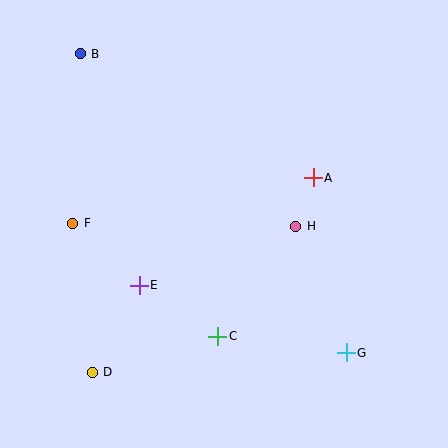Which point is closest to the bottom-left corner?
Point D is closest to the bottom-left corner.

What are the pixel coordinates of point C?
Point C is at (218, 336).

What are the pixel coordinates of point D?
Point D is at (92, 372).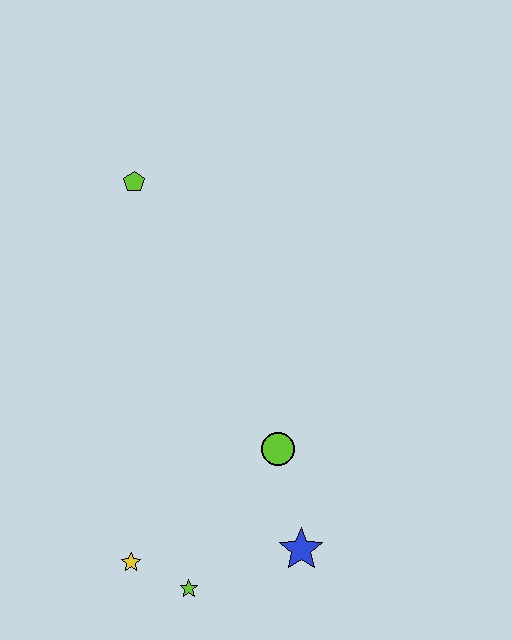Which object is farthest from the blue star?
The lime pentagon is farthest from the blue star.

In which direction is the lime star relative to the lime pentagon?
The lime star is below the lime pentagon.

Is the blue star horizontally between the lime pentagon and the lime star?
No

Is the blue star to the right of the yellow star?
Yes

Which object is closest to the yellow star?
The lime star is closest to the yellow star.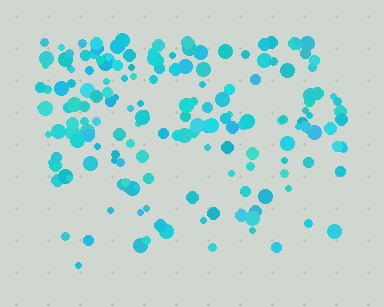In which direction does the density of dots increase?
From bottom to top, with the top side densest.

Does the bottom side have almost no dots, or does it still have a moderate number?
Still a moderate number, just noticeably fewer than the top.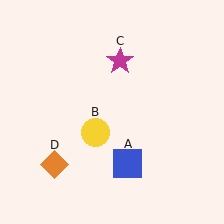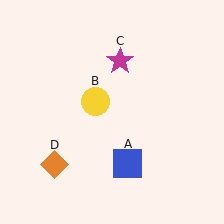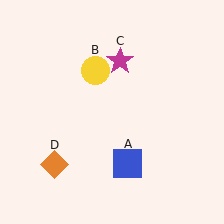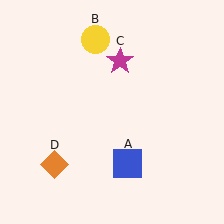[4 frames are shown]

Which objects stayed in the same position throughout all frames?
Blue square (object A) and magenta star (object C) and orange diamond (object D) remained stationary.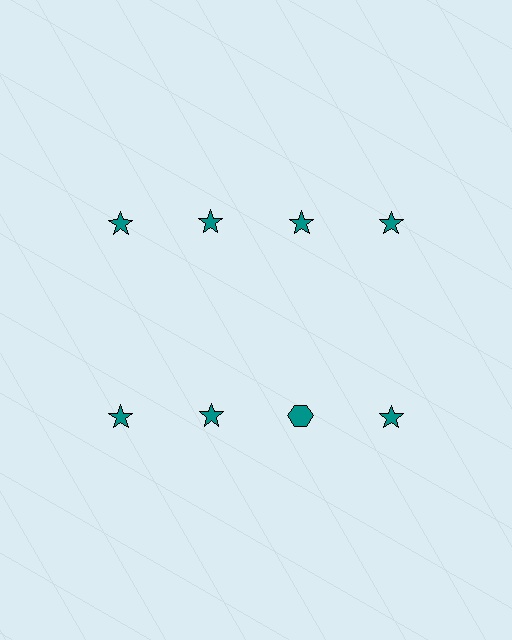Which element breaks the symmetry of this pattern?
The teal hexagon in the second row, center column breaks the symmetry. All other shapes are teal stars.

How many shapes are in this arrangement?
There are 8 shapes arranged in a grid pattern.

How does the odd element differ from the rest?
It has a different shape: hexagon instead of star.